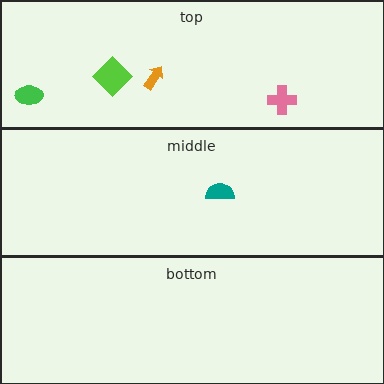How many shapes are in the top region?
4.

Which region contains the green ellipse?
The top region.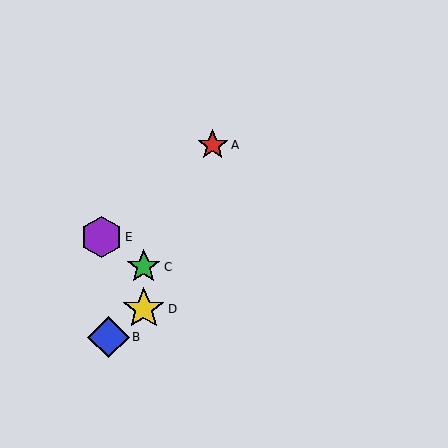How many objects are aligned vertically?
2 objects (C, D) are aligned vertically.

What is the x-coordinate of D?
Object D is at x≈144.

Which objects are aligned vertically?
Objects C, D are aligned vertically.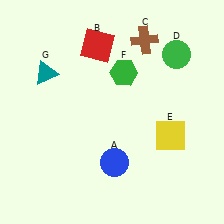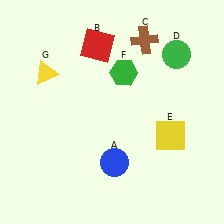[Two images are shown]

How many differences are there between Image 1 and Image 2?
There is 1 difference between the two images.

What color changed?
The triangle (G) changed from teal in Image 1 to yellow in Image 2.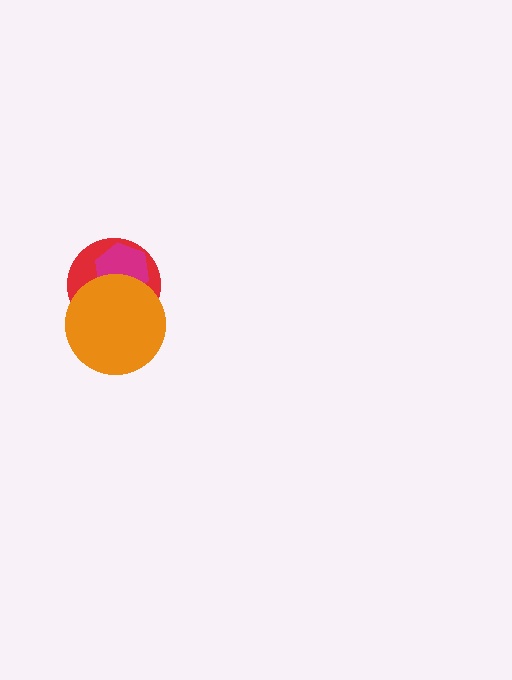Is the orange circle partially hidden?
No, no other shape covers it.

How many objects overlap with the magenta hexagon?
2 objects overlap with the magenta hexagon.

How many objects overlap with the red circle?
2 objects overlap with the red circle.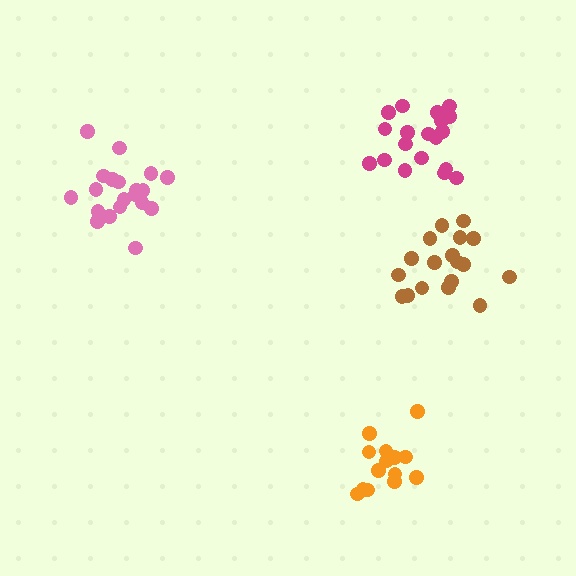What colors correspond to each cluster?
The clusters are colored: orange, magenta, pink, brown.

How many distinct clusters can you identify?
There are 4 distinct clusters.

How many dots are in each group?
Group 1: 14 dots, Group 2: 19 dots, Group 3: 20 dots, Group 4: 18 dots (71 total).